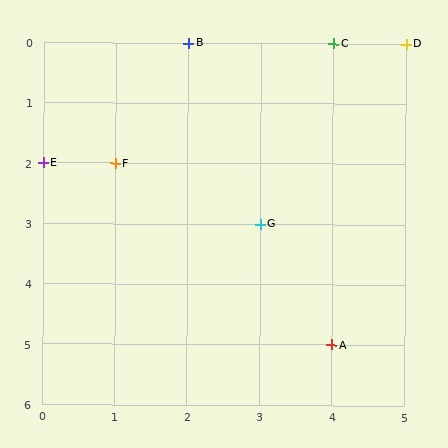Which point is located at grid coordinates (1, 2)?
Point F is at (1, 2).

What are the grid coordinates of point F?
Point F is at grid coordinates (1, 2).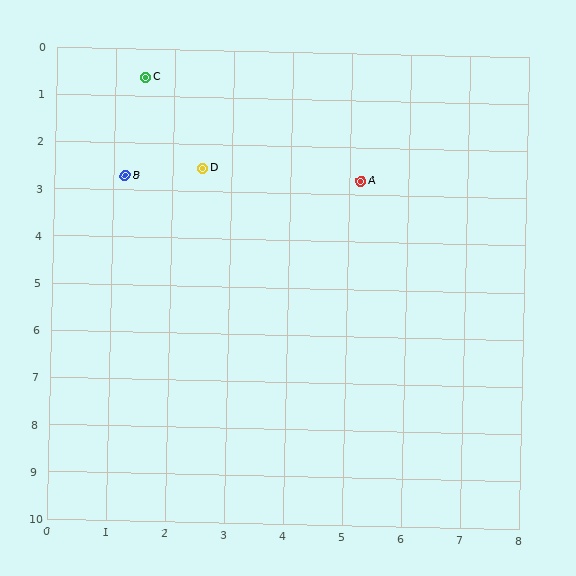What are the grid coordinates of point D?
Point D is at approximately (2.5, 2.5).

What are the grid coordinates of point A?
Point A is at approximately (5.2, 2.7).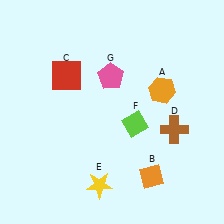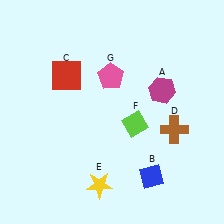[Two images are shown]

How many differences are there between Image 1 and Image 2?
There are 2 differences between the two images.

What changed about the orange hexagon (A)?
In Image 1, A is orange. In Image 2, it changed to magenta.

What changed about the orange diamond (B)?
In Image 1, B is orange. In Image 2, it changed to blue.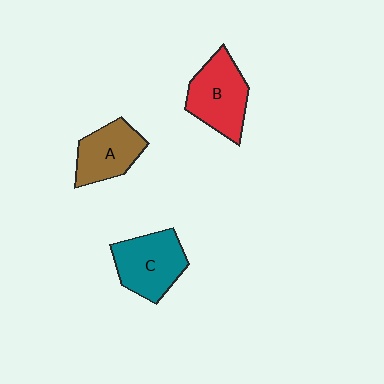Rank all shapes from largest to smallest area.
From largest to smallest: B (red), C (teal), A (brown).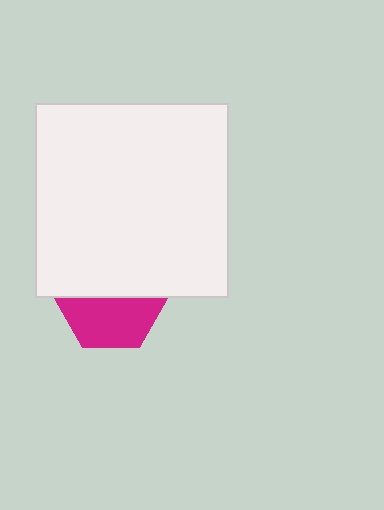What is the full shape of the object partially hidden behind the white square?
The partially hidden object is a magenta hexagon.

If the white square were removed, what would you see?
You would see the complete magenta hexagon.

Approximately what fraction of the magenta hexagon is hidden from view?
Roughly 49% of the magenta hexagon is hidden behind the white square.